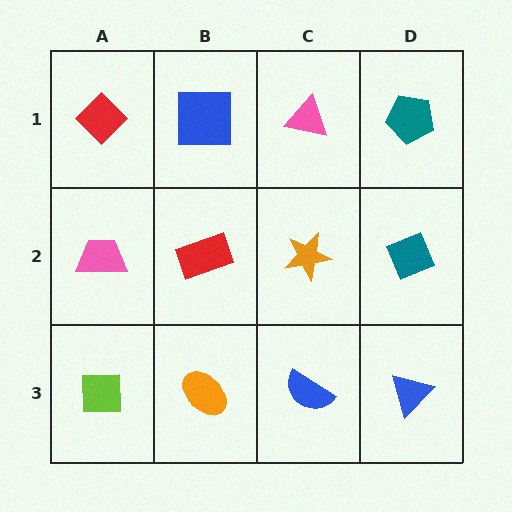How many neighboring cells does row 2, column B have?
4.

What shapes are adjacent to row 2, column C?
A pink triangle (row 1, column C), a blue semicircle (row 3, column C), a red rectangle (row 2, column B), a teal diamond (row 2, column D).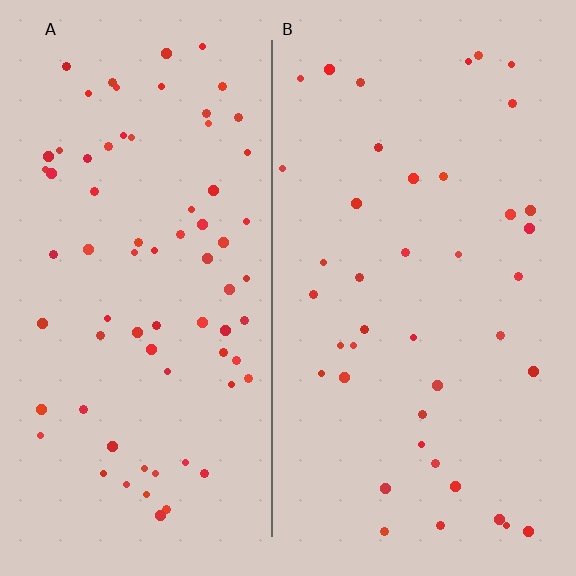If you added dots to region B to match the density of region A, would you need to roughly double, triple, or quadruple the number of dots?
Approximately double.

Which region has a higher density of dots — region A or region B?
A (the left).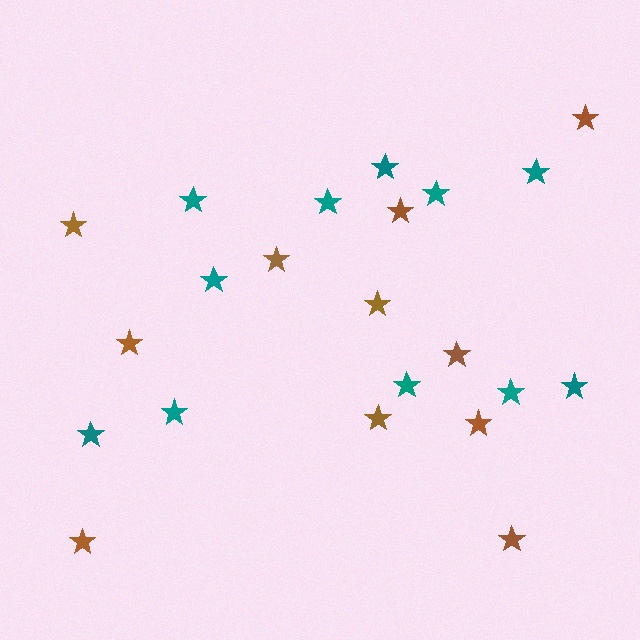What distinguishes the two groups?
There are 2 groups: one group of brown stars (11) and one group of teal stars (11).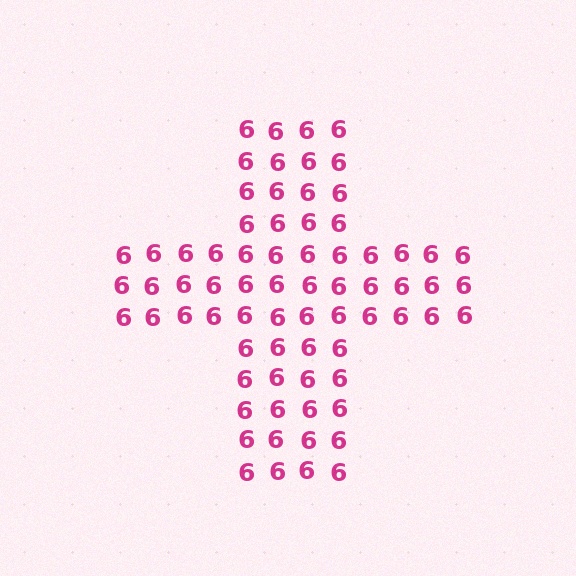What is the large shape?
The large shape is a cross.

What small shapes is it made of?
It is made of small digit 6's.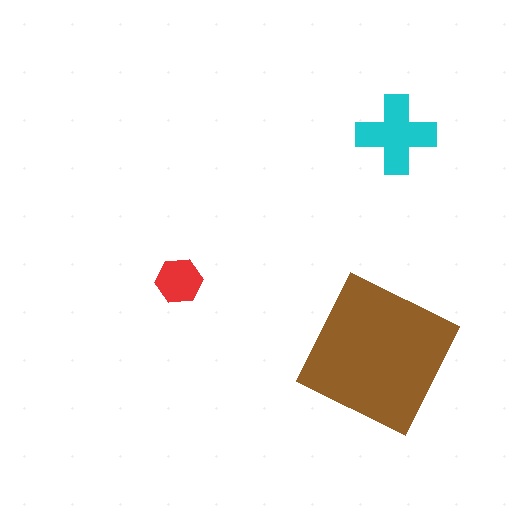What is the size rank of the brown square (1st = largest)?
1st.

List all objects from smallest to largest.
The red hexagon, the cyan cross, the brown square.